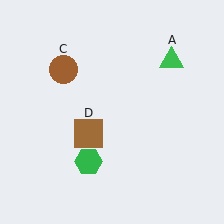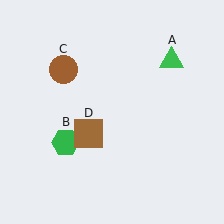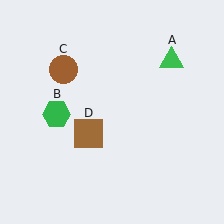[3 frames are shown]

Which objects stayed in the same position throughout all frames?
Green triangle (object A) and brown circle (object C) and brown square (object D) remained stationary.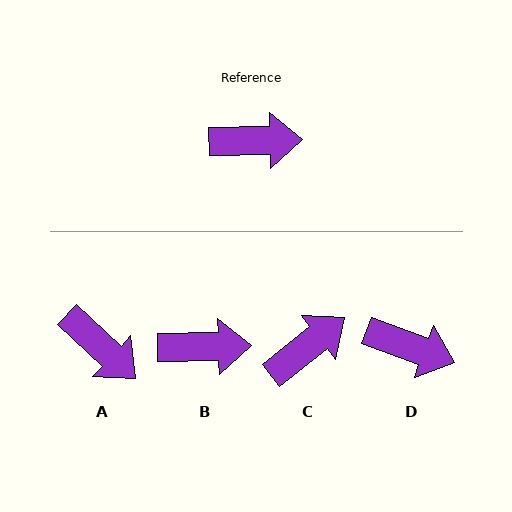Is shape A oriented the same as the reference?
No, it is off by about 44 degrees.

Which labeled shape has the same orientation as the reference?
B.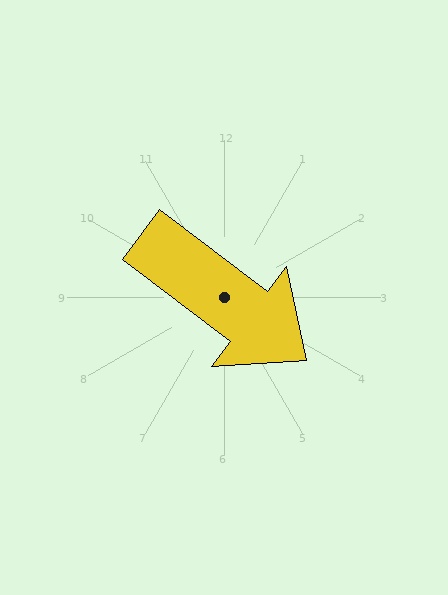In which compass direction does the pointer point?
Southeast.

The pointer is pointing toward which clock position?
Roughly 4 o'clock.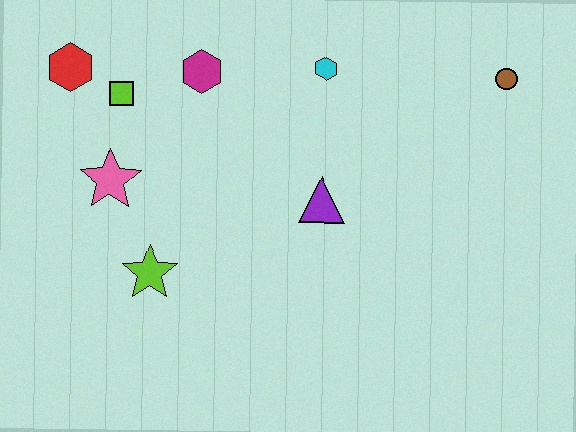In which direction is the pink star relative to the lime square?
The pink star is below the lime square.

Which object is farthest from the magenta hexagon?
The brown circle is farthest from the magenta hexagon.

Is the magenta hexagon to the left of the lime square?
No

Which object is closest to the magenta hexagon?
The lime square is closest to the magenta hexagon.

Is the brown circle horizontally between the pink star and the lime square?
No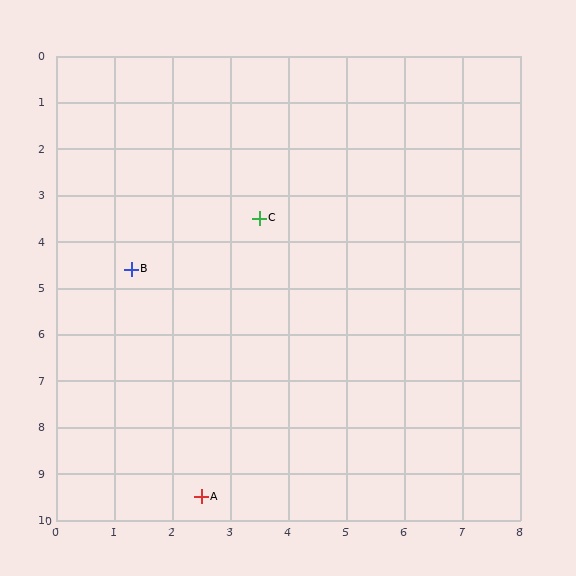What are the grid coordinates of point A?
Point A is at approximately (2.5, 9.5).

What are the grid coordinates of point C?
Point C is at approximately (3.5, 3.5).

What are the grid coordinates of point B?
Point B is at approximately (1.3, 4.6).